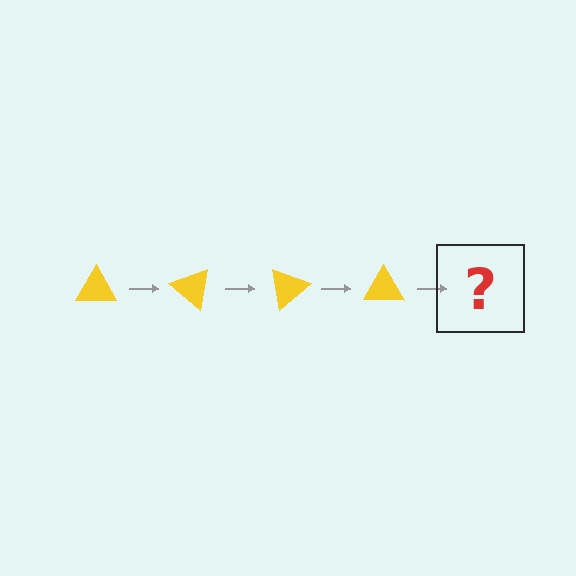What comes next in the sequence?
The next element should be a yellow triangle rotated 160 degrees.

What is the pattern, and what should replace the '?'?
The pattern is that the triangle rotates 40 degrees each step. The '?' should be a yellow triangle rotated 160 degrees.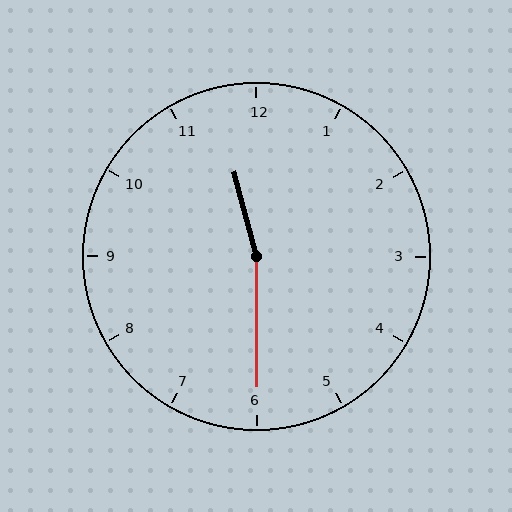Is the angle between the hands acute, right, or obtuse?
It is obtuse.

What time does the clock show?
11:30.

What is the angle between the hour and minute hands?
Approximately 165 degrees.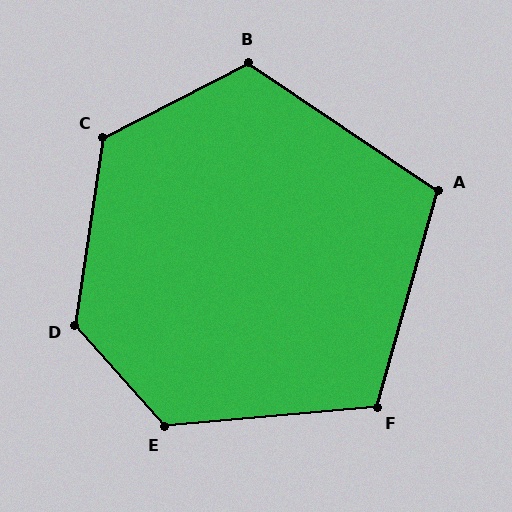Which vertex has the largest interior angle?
D, at approximately 130 degrees.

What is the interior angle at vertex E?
Approximately 126 degrees (obtuse).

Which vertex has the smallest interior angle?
A, at approximately 108 degrees.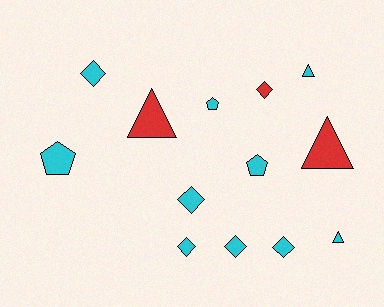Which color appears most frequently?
Cyan, with 10 objects.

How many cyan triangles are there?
There are 2 cyan triangles.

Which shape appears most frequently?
Diamond, with 6 objects.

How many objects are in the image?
There are 13 objects.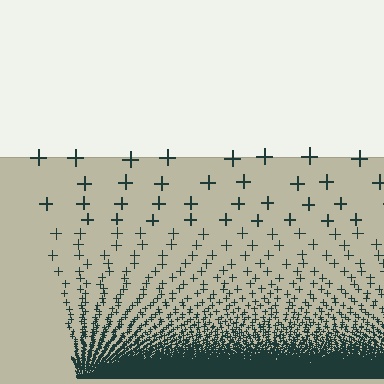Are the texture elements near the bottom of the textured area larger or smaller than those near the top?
Smaller. The gradient is inverted — elements near the bottom are smaller and denser.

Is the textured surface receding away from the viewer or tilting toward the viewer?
The surface appears to tilt toward the viewer. Texture elements get larger and sparser toward the top.